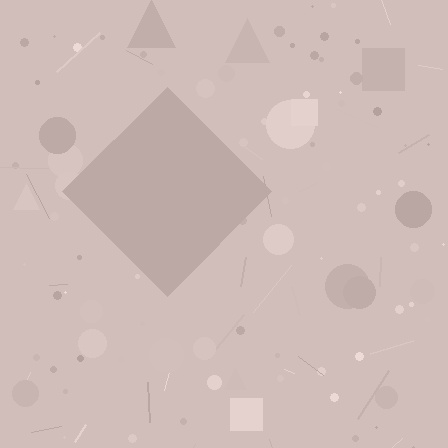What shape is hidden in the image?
A diamond is hidden in the image.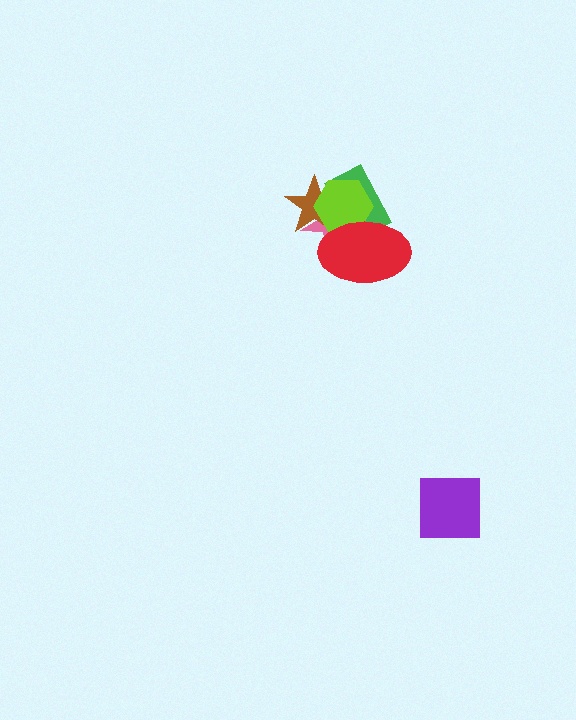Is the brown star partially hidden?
Yes, it is partially covered by another shape.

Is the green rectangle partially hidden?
Yes, it is partially covered by another shape.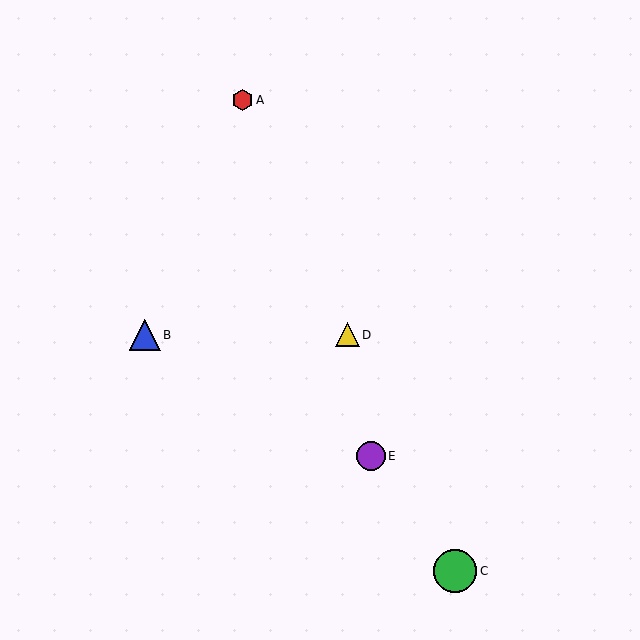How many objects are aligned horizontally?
2 objects (B, D) are aligned horizontally.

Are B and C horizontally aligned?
No, B is at y≈335 and C is at y≈571.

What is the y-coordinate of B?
Object B is at y≈335.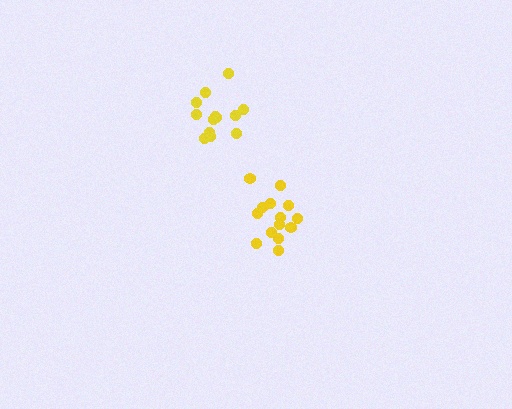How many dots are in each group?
Group 1: 14 dots, Group 2: 13 dots (27 total).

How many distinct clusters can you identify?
There are 2 distinct clusters.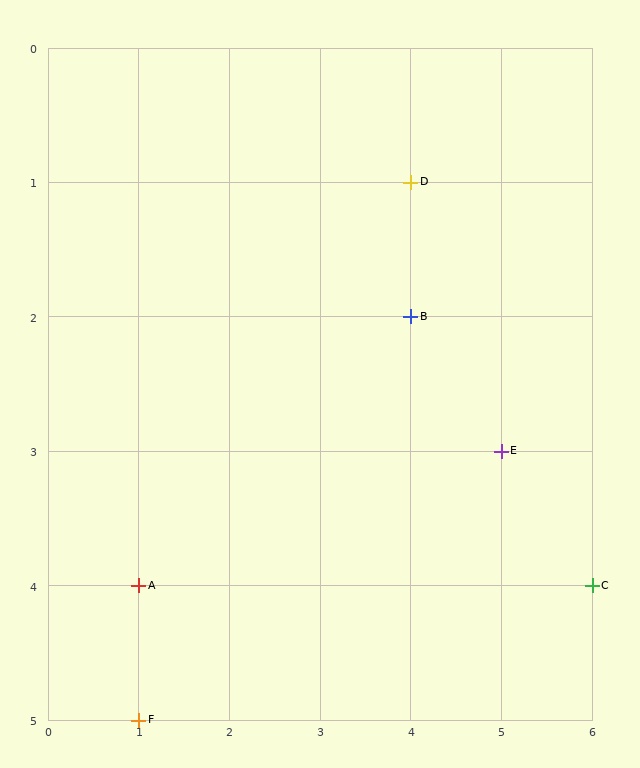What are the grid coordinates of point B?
Point B is at grid coordinates (4, 2).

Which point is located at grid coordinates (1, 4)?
Point A is at (1, 4).